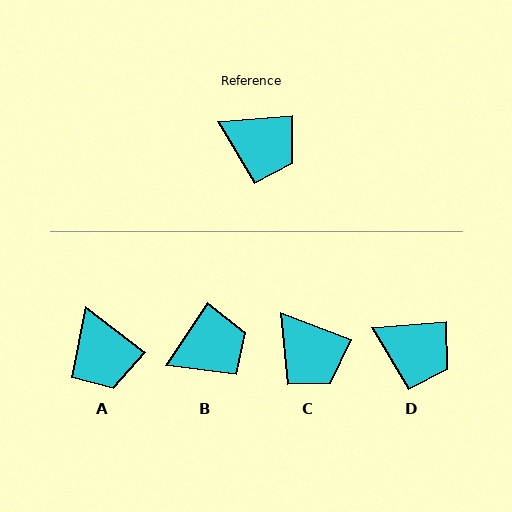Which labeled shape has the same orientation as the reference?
D.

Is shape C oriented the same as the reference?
No, it is off by about 26 degrees.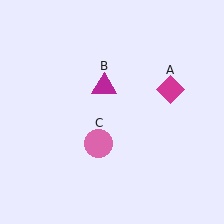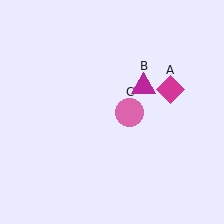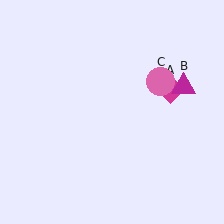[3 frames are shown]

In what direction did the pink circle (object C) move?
The pink circle (object C) moved up and to the right.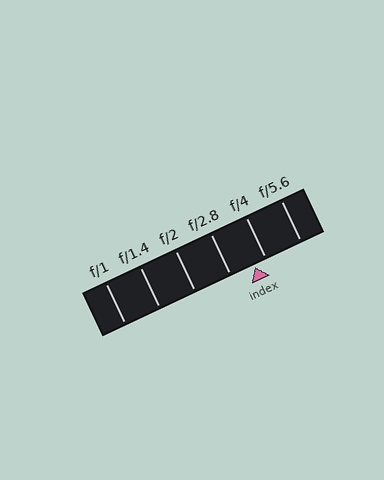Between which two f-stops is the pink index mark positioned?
The index mark is between f/2.8 and f/4.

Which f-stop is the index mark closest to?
The index mark is closest to f/4.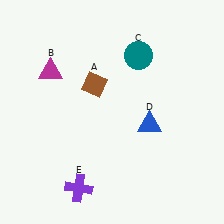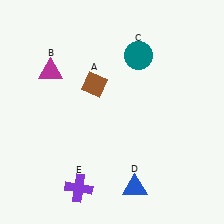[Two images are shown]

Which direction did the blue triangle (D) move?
The blue triangle (D) moved down.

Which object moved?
The blue triangle (D) moved down.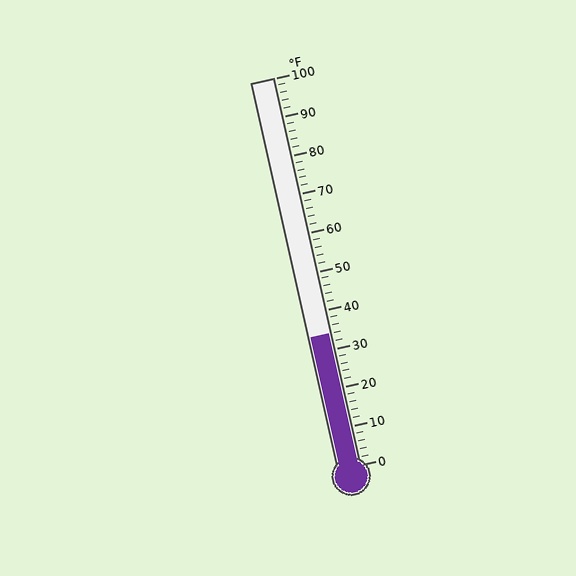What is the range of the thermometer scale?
The thermometer scale ranges from 0°F to 100°F.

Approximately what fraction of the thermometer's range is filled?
The thermometer is filled to approximately 35% of its range.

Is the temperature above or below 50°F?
The temperature is below 50°F.